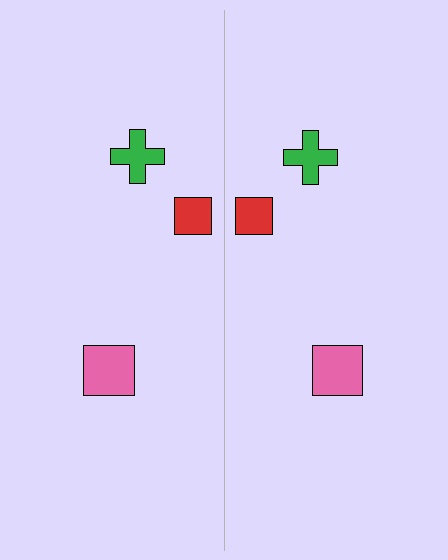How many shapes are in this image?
There are 6 shapes in this image.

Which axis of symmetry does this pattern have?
The pattern has a vertical axis of symmetry running through the center of the image.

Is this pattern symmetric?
Yes, this pattern has bilateral (reflection) symmetry.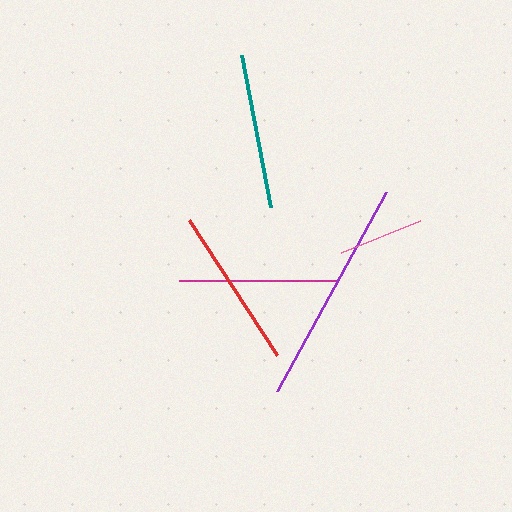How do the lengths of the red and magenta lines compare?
The red and magenta lines are approximately the same length.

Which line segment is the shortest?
The pink line is the shortest at approximately 85 pixels.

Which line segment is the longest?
The purple line is the longest at approximately 227 pixels.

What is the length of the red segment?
The red segment is approximately 161 pixels long.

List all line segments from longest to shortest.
From longest to shortest: purple, red, magenta, teal, pink.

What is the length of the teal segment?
The teal segment is approximately 154 pixels long.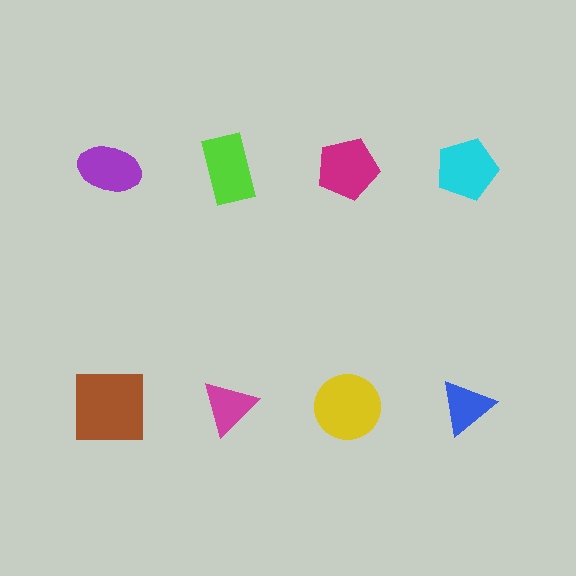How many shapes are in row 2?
4 shapes.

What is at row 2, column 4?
A blue triangle.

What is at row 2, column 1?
A brown square.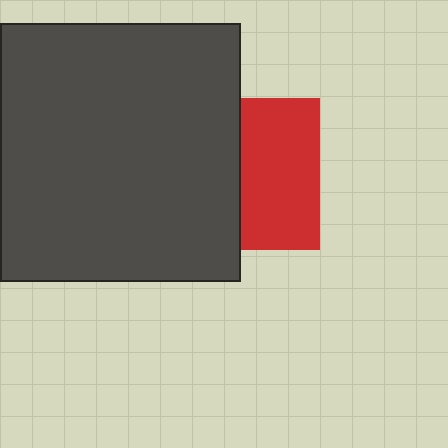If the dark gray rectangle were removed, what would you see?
You would see the complete red square.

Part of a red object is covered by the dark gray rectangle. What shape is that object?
It is a square.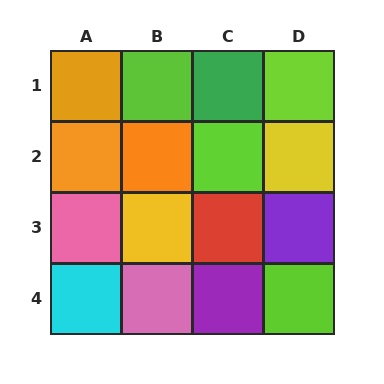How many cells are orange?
3 cells are orange.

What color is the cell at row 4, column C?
Purple.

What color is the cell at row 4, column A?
Cyan.